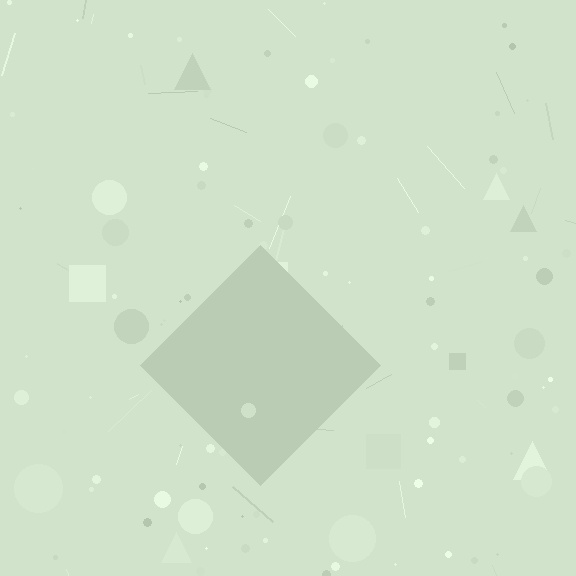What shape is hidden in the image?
A diamond is hidden in the image.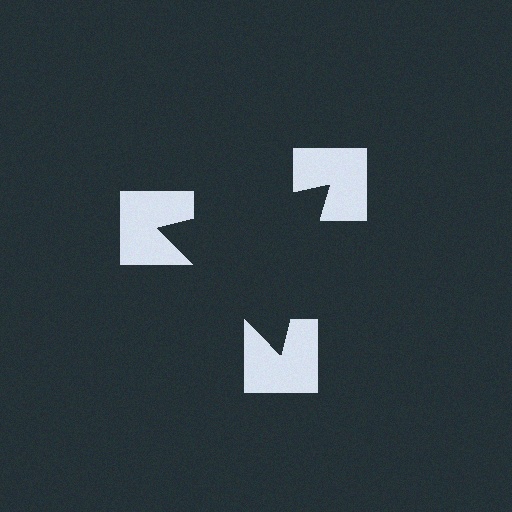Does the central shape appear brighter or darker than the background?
It typically appears slightly darker than the background, even though no actual brightness change is drawn.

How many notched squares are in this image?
There are 3 — one at each vertex of the illusory triangle.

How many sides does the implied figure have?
3 sides.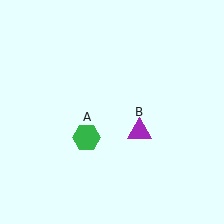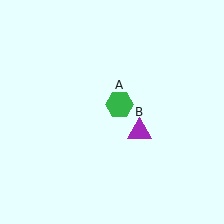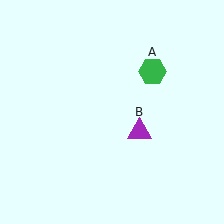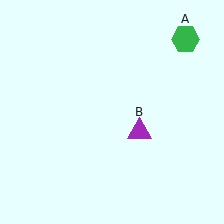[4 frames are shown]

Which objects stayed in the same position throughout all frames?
Purple triangle (object B) remained stationary.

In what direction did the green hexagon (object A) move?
The green hexagon (object A) moved up and to the right.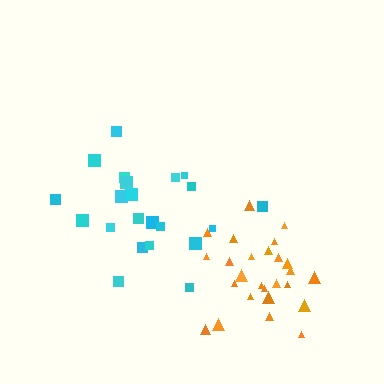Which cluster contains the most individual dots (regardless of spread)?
Orange (26).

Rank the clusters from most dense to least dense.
orange, cyan.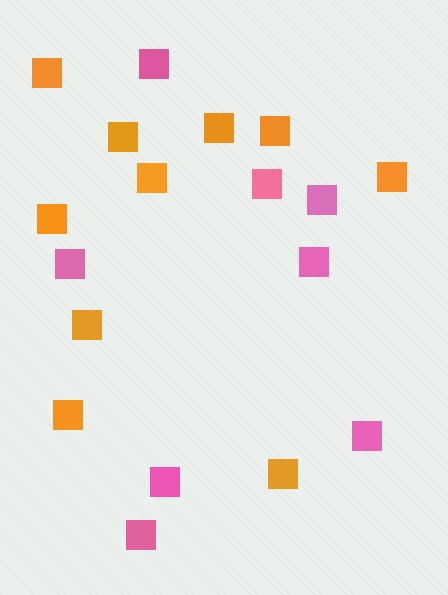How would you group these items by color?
There are 2 groups: one group of pink squares (8) and one group of orange squares (10).